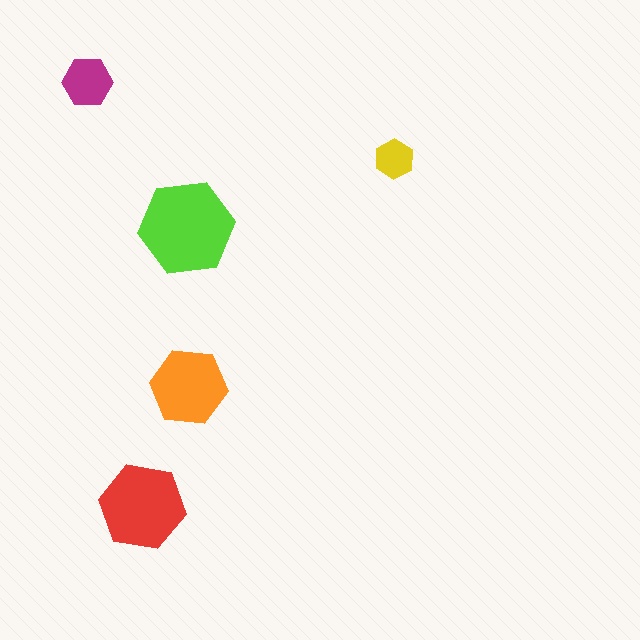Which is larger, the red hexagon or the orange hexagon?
The red one.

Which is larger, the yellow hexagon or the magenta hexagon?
The magenta one.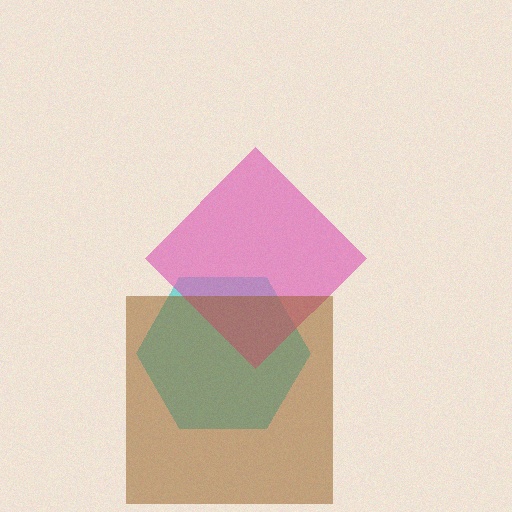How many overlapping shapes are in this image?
There are 3 overlapping shapes in the image.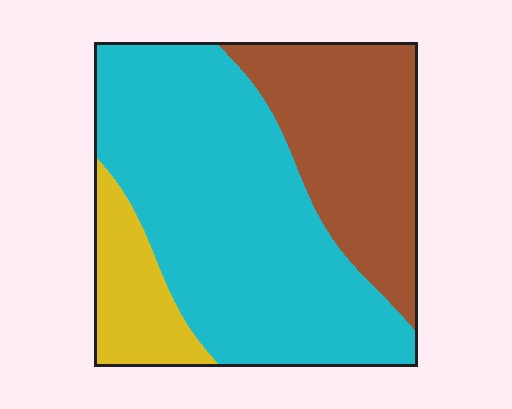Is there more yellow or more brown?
Brown.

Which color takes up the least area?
Yellow, at roughly 15%.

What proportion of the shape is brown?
Brown covers about 30% of the shape.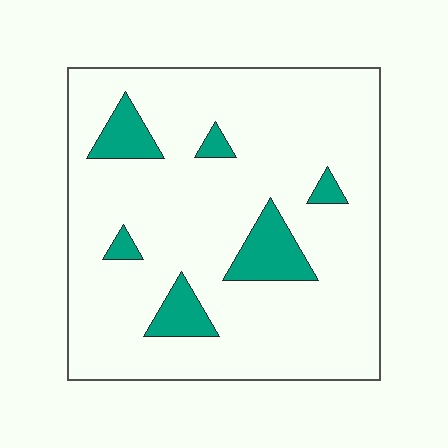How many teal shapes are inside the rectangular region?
6.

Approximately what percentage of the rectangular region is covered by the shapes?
Approximately 10%.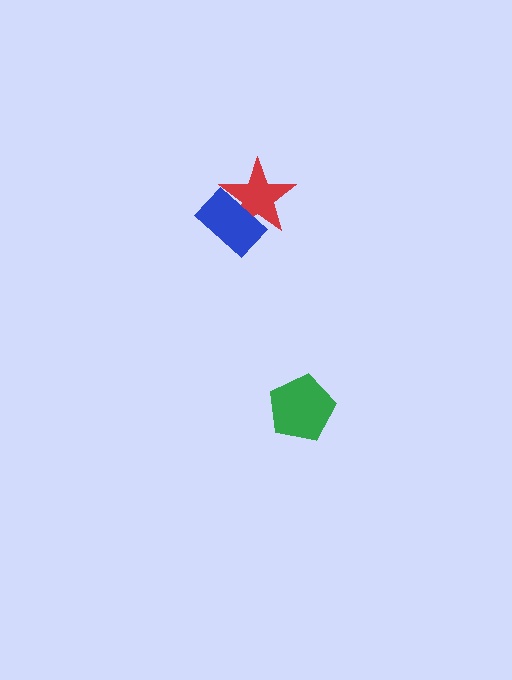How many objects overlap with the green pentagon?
0 objects overlap with the green pentagon.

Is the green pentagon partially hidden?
No, no other shape covers it.